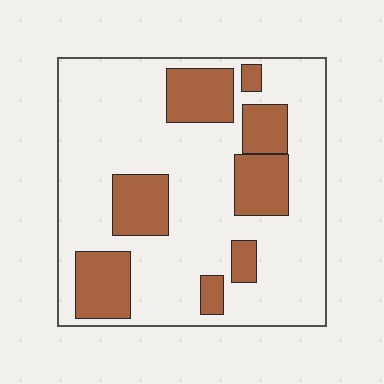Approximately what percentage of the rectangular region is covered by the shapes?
Approximately 25%.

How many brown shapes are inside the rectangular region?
8.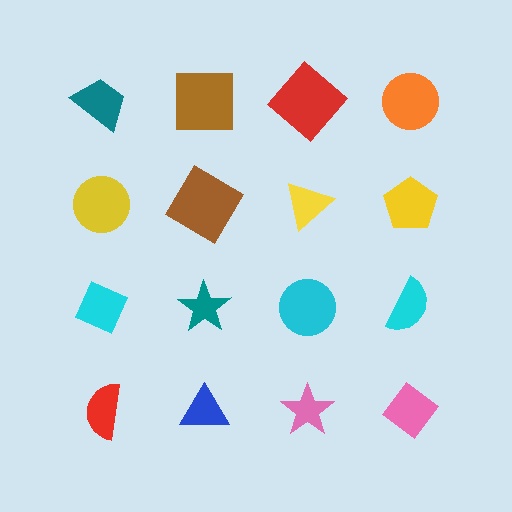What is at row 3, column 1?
A cyan diamond.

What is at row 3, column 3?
A cyan circle.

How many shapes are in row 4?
4 shapes.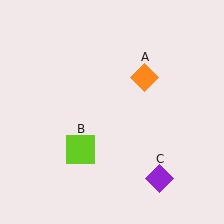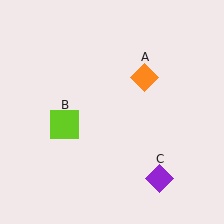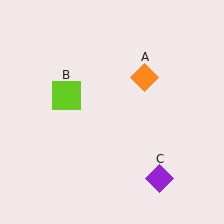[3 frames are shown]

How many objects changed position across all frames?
1 object changed position: lime square (object B).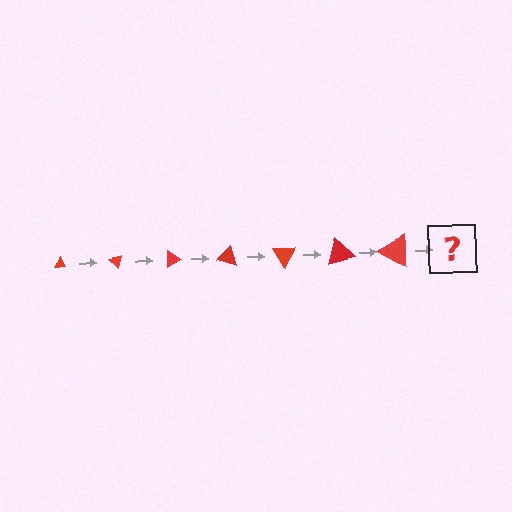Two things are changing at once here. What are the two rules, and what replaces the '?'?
The two rules are that the triangle grows larger each step and it rotates 45 degrees each step. The '?' should be a triangle, larger than the previous one and rotated 315 degrees from the start.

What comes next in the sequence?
The next element should be a triangle, larger than the previous one and rotated 315 degrees from the start.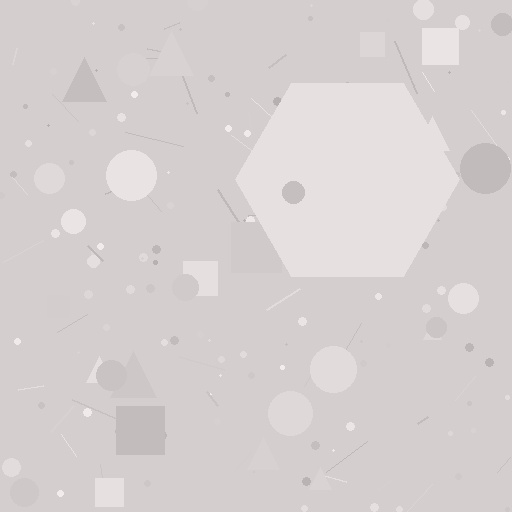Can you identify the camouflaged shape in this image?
The camouflaged shape is a hexagon.